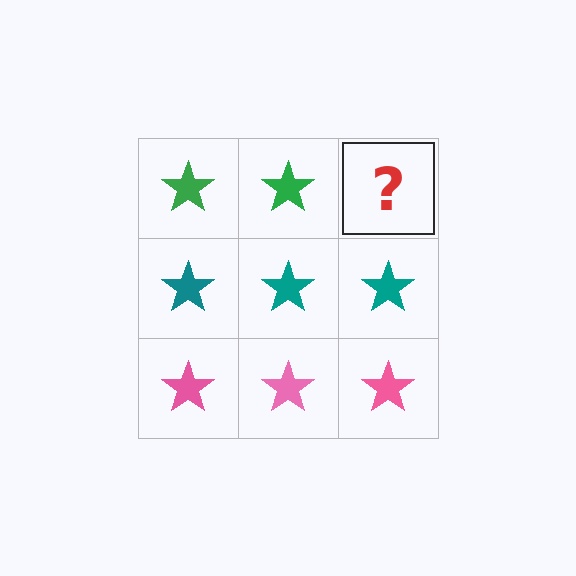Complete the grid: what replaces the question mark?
The question mark should be replaced with a green star.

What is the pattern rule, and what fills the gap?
The rule is that each row has a consistent color. The gap should be filled with a green star.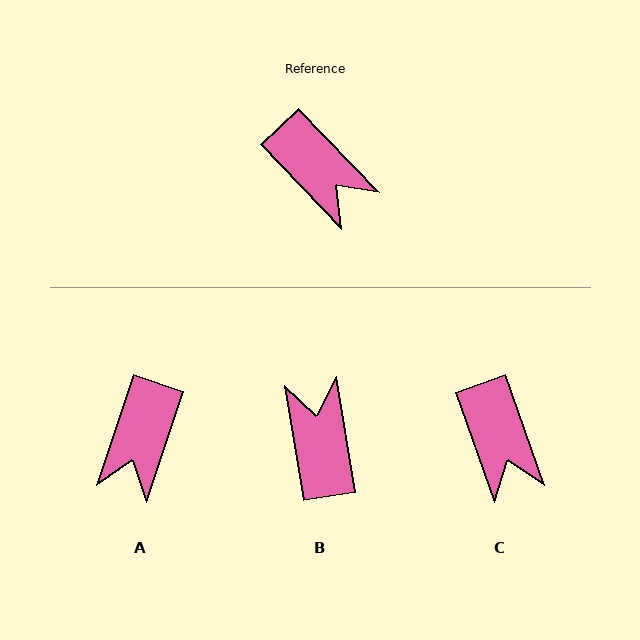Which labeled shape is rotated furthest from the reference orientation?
B, about 145 degrees away.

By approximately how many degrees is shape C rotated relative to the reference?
Approximately 24 degrees clockwise.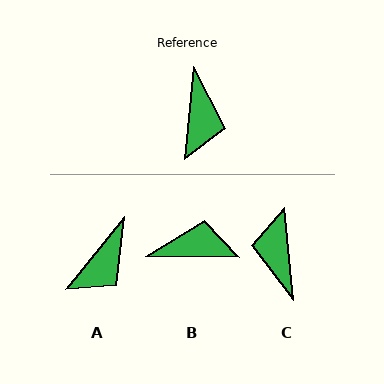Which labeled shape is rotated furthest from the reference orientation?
C, about 169 degrees away.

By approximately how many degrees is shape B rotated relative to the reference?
Approximately 95 degrees counter-clockwise.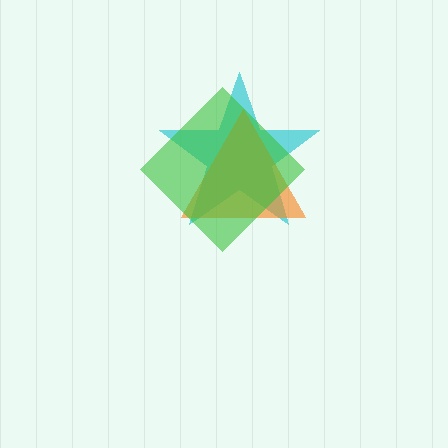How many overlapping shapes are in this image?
There are 3 overlapping shapes in the image.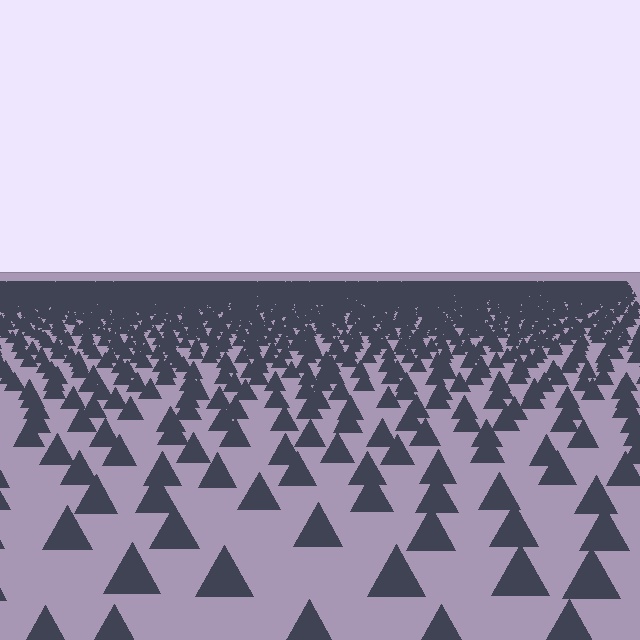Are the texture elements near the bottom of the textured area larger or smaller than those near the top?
Larger. Near the bottom, elements are closer to the viewer and appear at a bigger on-screen size.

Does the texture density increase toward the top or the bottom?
Density increases toward the top.